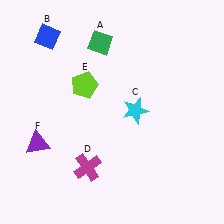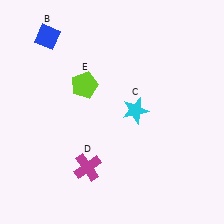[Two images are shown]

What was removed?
The purple triangle (F), the green diamond (A) were removed in Image 2.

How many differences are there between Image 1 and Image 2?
There are 2 differences between the two images.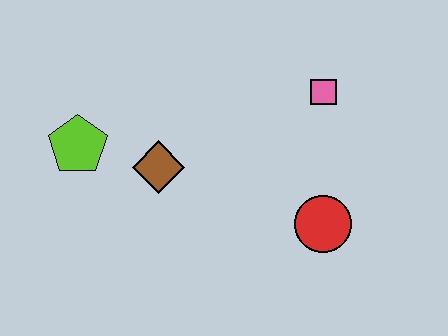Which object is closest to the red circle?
The pink square is closest to the red circle.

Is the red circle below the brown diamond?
Yes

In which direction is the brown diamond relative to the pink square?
The brown diamond is to the left of the pink square.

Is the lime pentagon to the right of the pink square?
No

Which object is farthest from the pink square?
The lime pentagon is farthest from the pink square.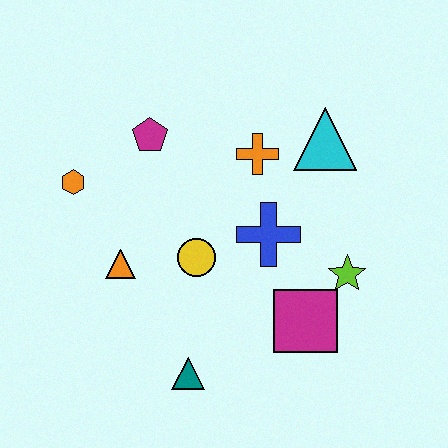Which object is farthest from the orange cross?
The teal triangle is farthest from the orange cross.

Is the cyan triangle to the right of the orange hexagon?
Yes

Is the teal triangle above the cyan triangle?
No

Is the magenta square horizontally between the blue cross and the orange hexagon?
No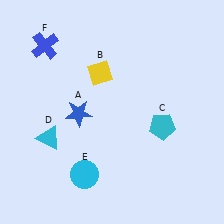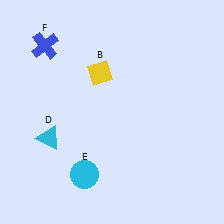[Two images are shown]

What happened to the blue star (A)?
The blue star (A) was removed in Image 2. It was in the bottom-left area of Image 1.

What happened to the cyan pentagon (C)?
The cyan pentagon (C) was removed in Image 2. It was in the bottom-right area of Image 1.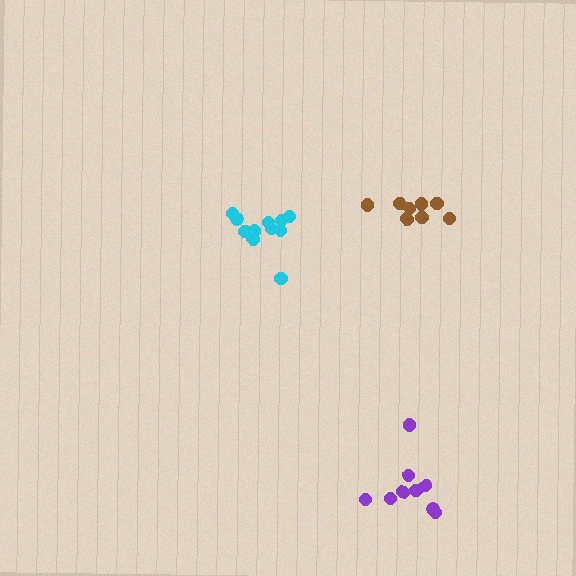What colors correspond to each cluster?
The clusters are colored: cyan, purple, brown.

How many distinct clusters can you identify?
There are 3 distinct clusters.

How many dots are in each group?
Group 1: 11 dots, Group 2: 9 dots, Group 3: 8 dots (28 total).